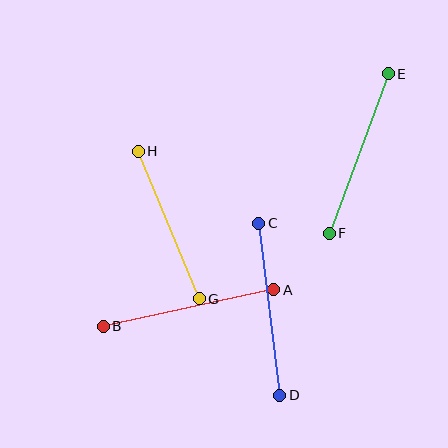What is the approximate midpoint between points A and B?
The midpoint is at approximately (188, 308) pixels.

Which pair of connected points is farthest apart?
Points A and B are farthest apart.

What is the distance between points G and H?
The distance is approximately 159 pixels.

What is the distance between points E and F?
The distance is approximately 170 pixels.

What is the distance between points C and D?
The distance is approximately 173 pixels.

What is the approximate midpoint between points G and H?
The midpoint is at approximately (169, 225) pixels.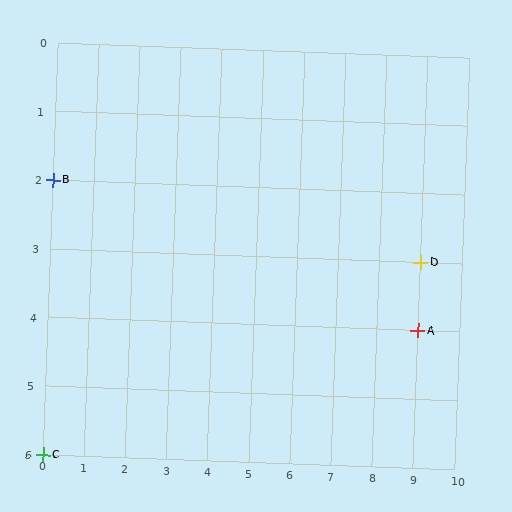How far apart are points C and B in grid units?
Points C and B are 4 rows apart.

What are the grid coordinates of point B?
Point B is at grid coordinates (0, 2).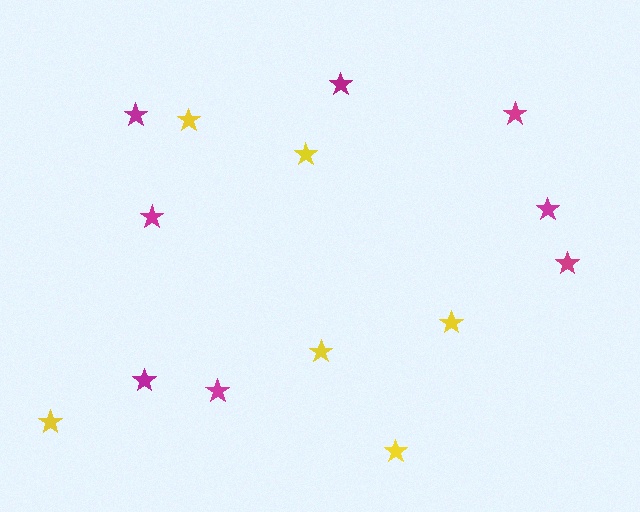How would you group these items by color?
There are 2 groups: one group of yellow stars (6) and one group of magenta stars (8).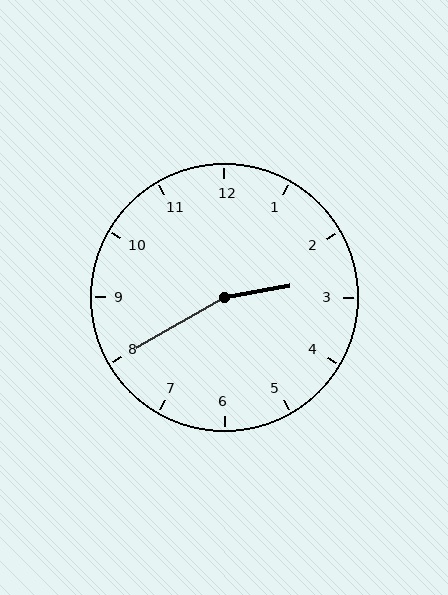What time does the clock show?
2:40.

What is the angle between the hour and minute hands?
Approximately 160 degrees.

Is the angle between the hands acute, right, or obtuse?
It is obtuse.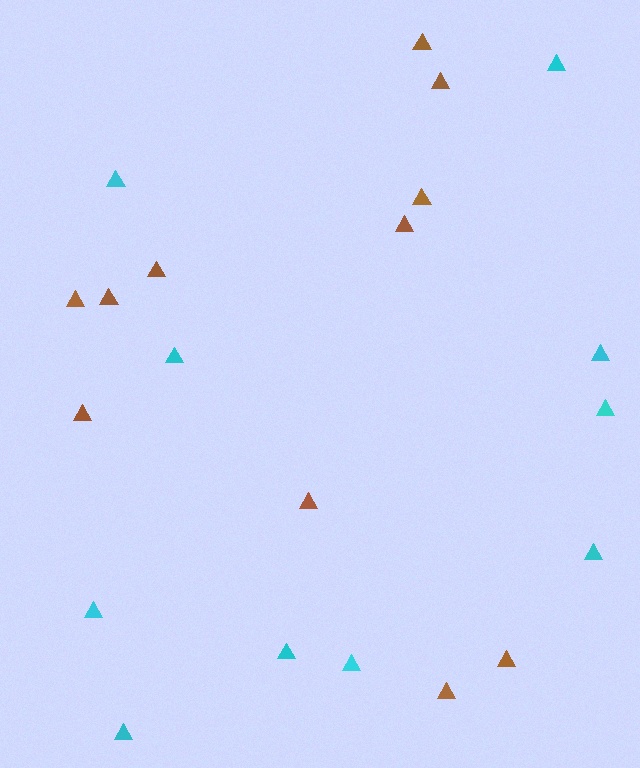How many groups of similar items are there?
There are 2 groups: one group of brown triangles (11) and one group of cyan triangles (10).